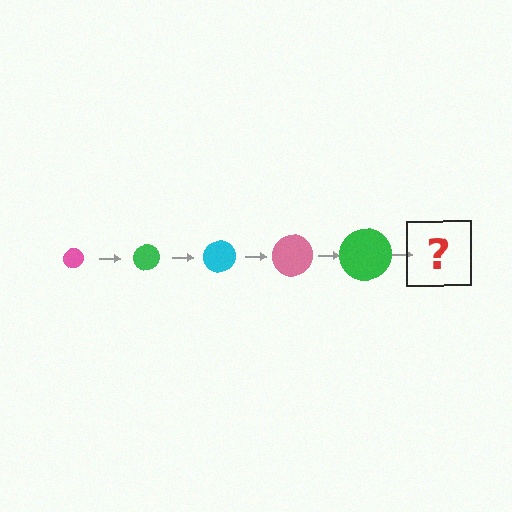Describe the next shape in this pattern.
It should be a cyan circle, larger than the previous one.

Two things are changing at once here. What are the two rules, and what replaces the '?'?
The two rules are that the circle grows larger each step and the color cycles through pink, green, and cyan. The '?' should be a cyan circle, larger than the previous one.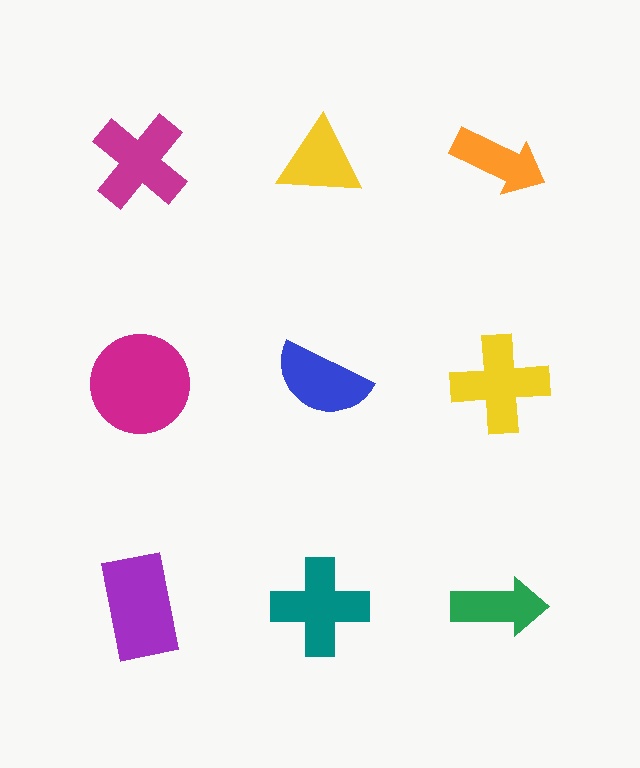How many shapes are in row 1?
3 shapes.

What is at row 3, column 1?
A purple rectangle.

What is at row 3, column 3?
A green arrow.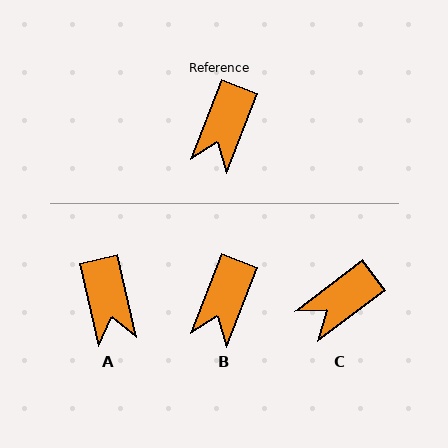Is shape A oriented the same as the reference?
No, it is off by about 34 degrees.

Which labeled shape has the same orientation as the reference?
B.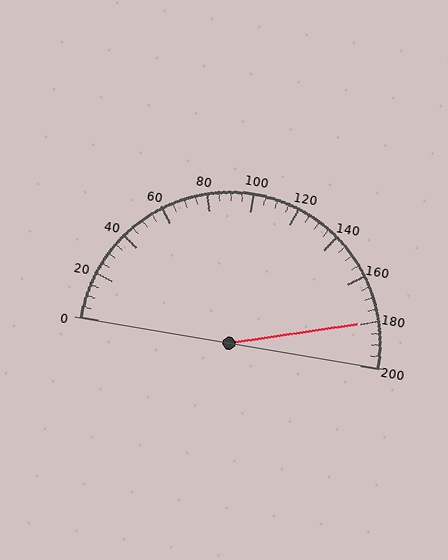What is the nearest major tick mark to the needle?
The nearest major tick mark is 180.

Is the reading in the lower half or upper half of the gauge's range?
The reading is in the upper half of the range (0 to 200).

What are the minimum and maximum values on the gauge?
The gauge ranges from 0 to 200.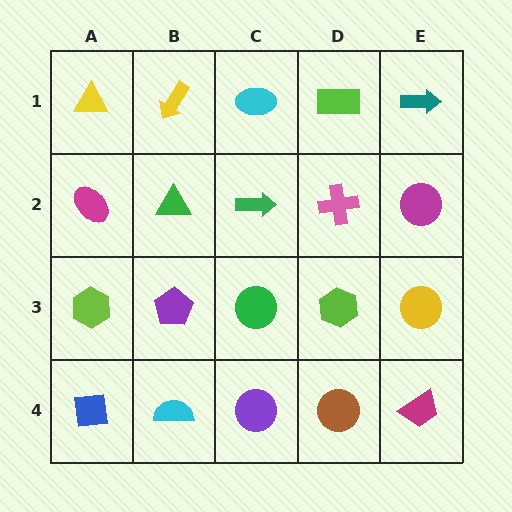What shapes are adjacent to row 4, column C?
A green circle (row 3, column C), a cyan semicircle (row 4, column B), a brown circle (row 4, column D).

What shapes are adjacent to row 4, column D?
A lime hexagon (row 3, column D), a purple circle (row 4, column C), a magenta trapezoid (row 4, column E).